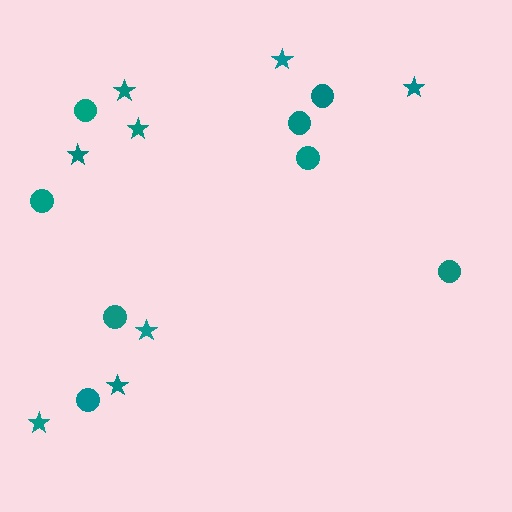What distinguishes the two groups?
There are 2 groups: one group of circles (8) and one group of stars (8).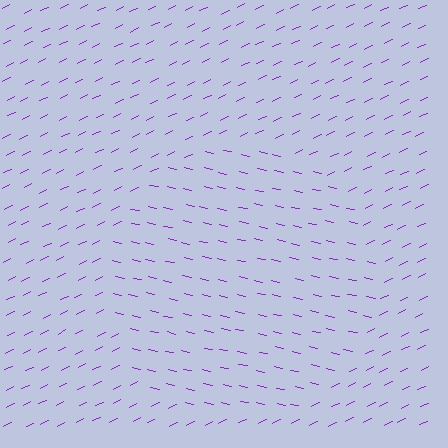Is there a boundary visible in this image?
Yes, there is a texture boundary formed by a change in line orientation.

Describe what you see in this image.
The image is filled with small purple line segments. A circle region in the image has lines oriented differently from the surrounding lines, creating a visible texture boundary.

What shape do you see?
I see a circle.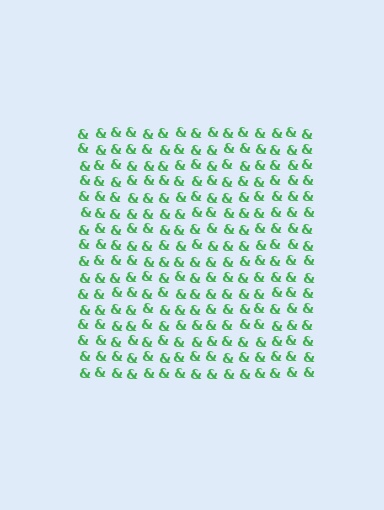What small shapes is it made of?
It is made of small ampersands.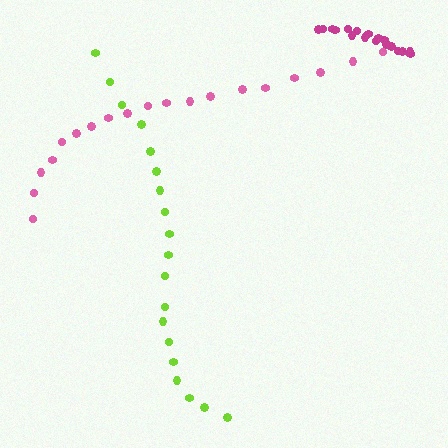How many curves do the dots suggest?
There are 3 distinct paths.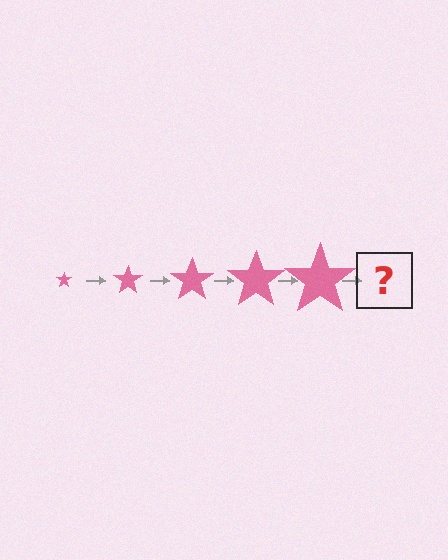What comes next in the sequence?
The next element should be a pink star, larger than the previous one.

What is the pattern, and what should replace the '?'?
The pattern is that the star gets progressively larger each step. The '?' should be a pink star, larger than the previous one.